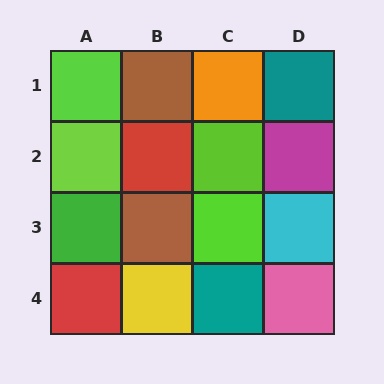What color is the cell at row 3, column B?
Brown.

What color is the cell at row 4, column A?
Red.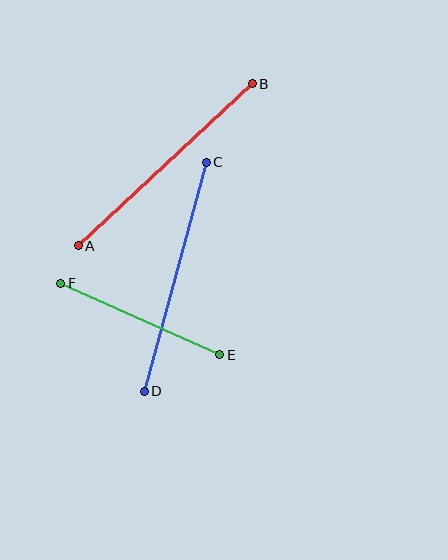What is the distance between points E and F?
The distance is approximately 174 pixels.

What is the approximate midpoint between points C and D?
The midpoint is at approximately (175, 277) pixels.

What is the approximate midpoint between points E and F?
The midpoint is at approximately (140, 319) pixels.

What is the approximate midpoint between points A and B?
The midpoint is at approximately (165, 165) pixels.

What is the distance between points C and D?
The distance is approximately 237 pixels.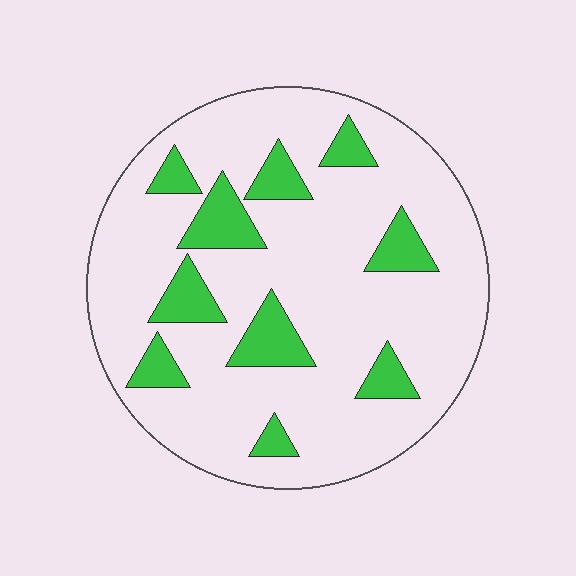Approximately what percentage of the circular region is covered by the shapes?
Approximately 20%.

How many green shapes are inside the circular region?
10.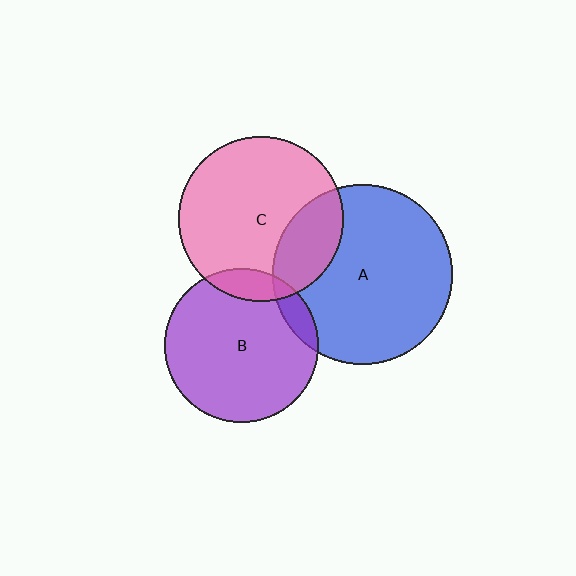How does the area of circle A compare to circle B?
Approximately 1.4 times.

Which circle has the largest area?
Circle A (blue).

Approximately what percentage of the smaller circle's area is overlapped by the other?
Approximately 10%.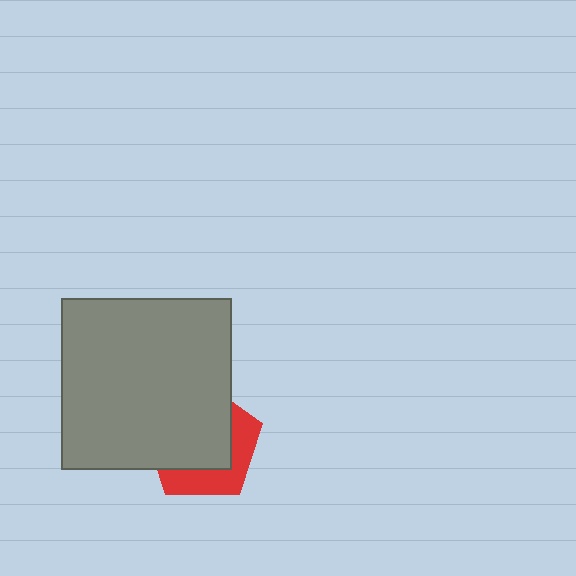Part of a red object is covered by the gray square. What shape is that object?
It is a pentagon.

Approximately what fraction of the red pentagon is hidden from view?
Roughly 63% of the red pentagon is hidden behind the gray square.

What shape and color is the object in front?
The object in front is a gray square.